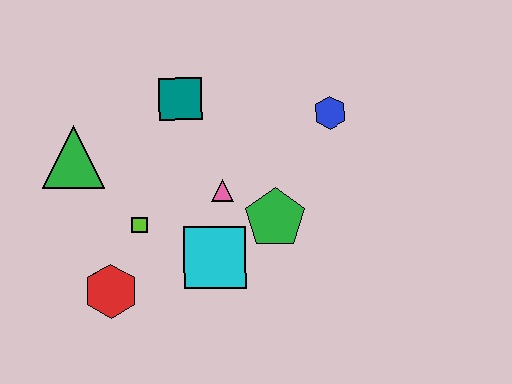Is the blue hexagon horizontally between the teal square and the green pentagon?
No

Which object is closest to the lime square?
The red hexagon is closest to the lime square.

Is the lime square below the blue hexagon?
Yes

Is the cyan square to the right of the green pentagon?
No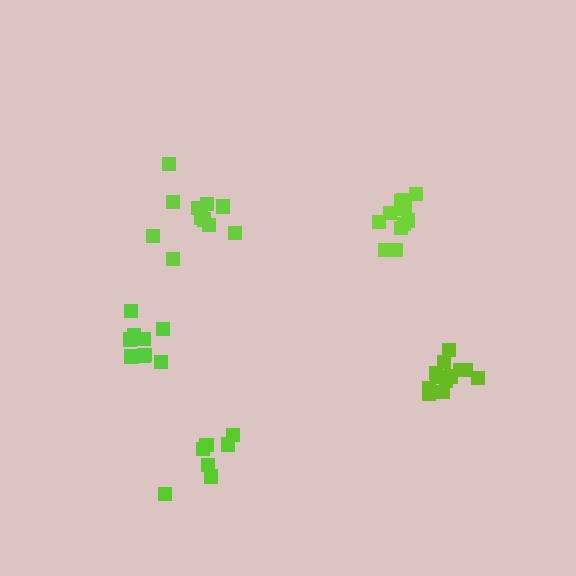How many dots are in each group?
Group 1: 11 dots, Group 2: 12 dots, Group 3: 7 dots, Group 4: 9 dots, Group 5: 12 dots (51 total).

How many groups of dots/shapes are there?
There are 5 groups.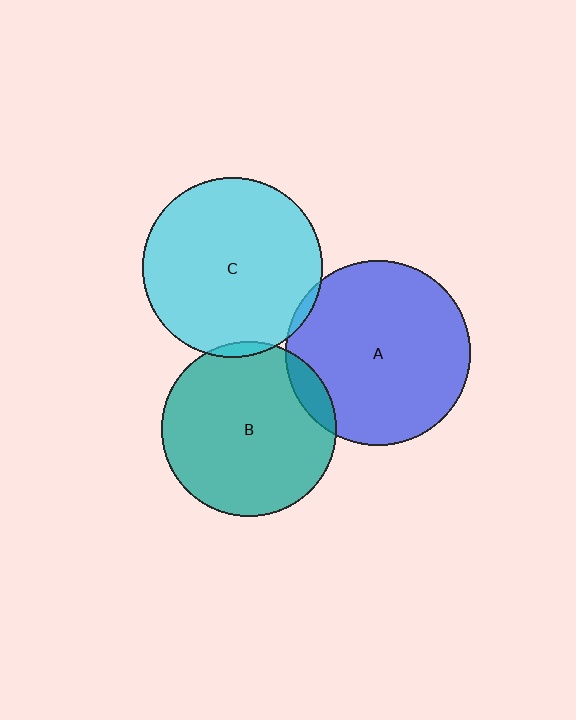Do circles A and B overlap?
Yes.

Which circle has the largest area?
Circle A (blue).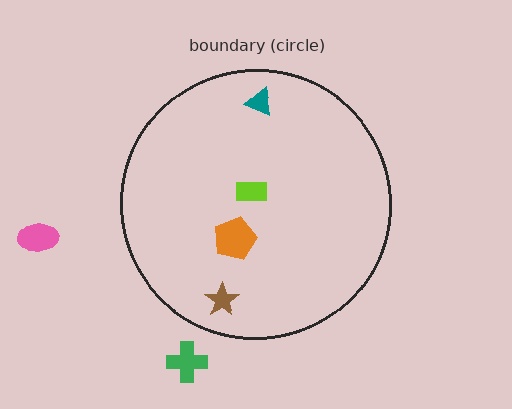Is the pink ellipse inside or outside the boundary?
Outside.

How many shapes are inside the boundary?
4 inside, 2 outside.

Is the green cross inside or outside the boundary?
Outside.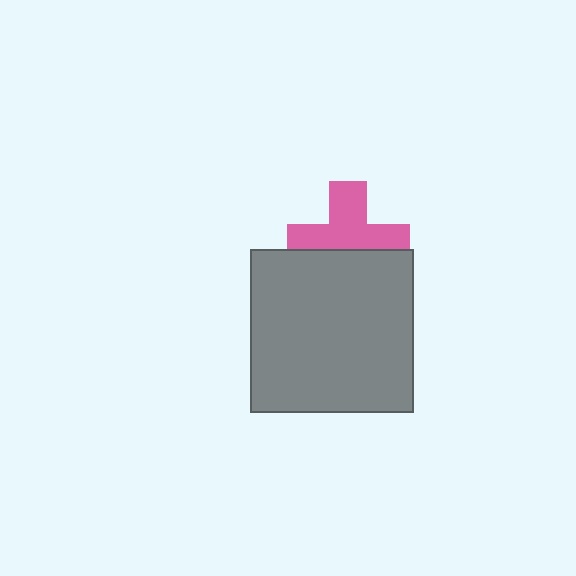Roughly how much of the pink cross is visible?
About half of it is visible (roughly 60%).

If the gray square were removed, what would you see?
You would see the complete pink cross.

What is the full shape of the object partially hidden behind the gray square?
The partially hidden object is a pink cross.